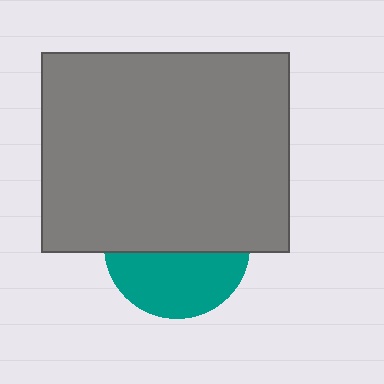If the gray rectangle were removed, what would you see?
You would see the complete teal circle.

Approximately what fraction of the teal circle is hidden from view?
Roughly 57% of the teal circle is hidden behind the gray rectangle.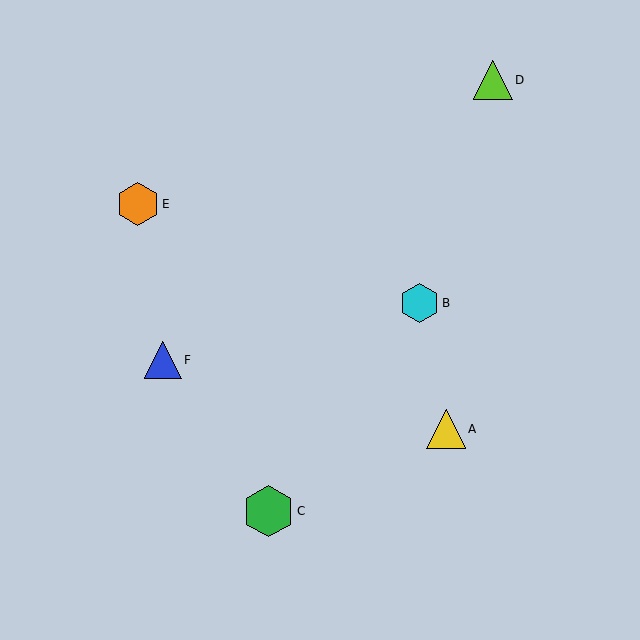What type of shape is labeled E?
Shape E is an orange hexagon.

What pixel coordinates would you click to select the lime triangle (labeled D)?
Click at (493, 80) to select the lime triangle D.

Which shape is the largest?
The green hexagon (labeled C) is the largest.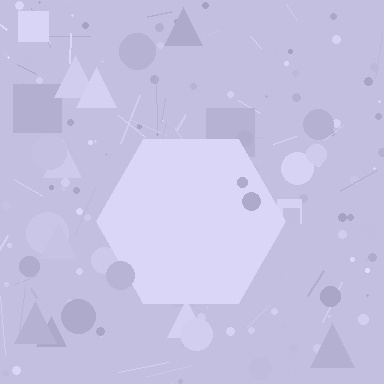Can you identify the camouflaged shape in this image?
The camouflaged shape is a hexagon.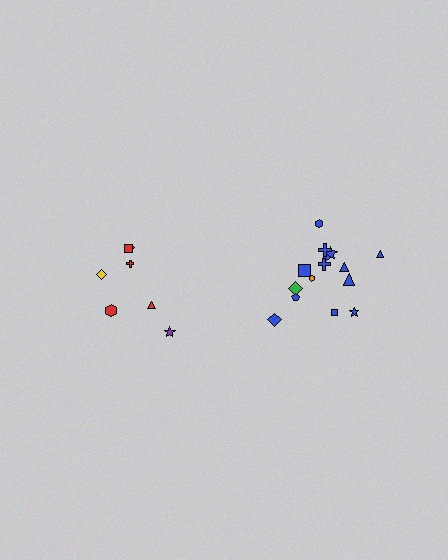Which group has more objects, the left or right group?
The right group.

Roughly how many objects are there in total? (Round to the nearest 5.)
Roughly 20 objects in total.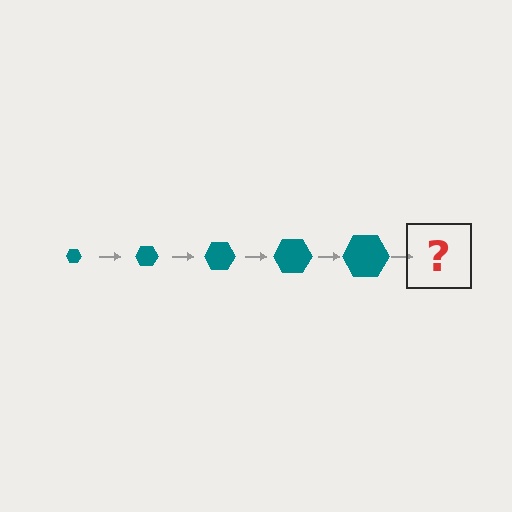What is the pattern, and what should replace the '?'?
The pattern is that the hexagon gets progressively larger each step. The '?' should be a teal hexagon, larger than the previous one.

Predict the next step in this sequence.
The next step is a teal hexagon, larger than the previous one.